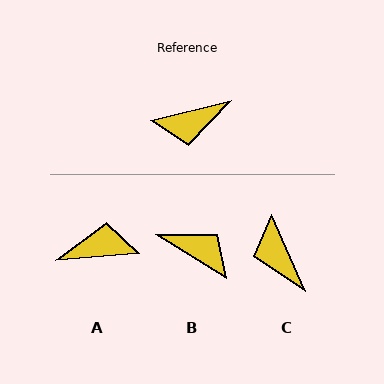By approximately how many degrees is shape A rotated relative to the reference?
Approximately 171 degrees counter-clockwise.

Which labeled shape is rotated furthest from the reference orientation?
A, about 171 degrees away.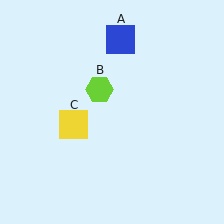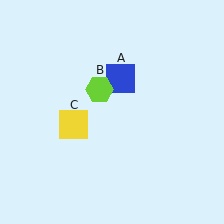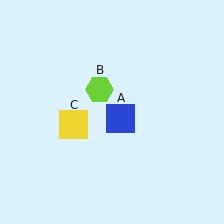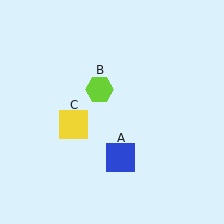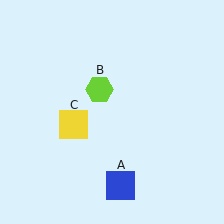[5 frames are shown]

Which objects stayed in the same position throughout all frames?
Lime hexagon (object B) and yellow square (object C) remained stationary.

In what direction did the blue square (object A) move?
The blue square (object A) moved down.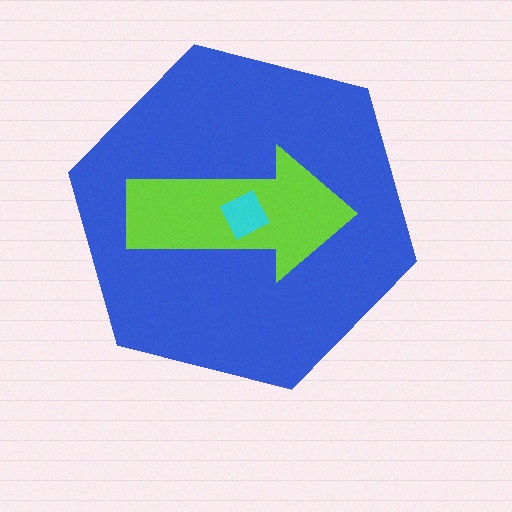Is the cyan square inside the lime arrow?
Yes.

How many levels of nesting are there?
3.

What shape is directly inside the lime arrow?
The cyan square.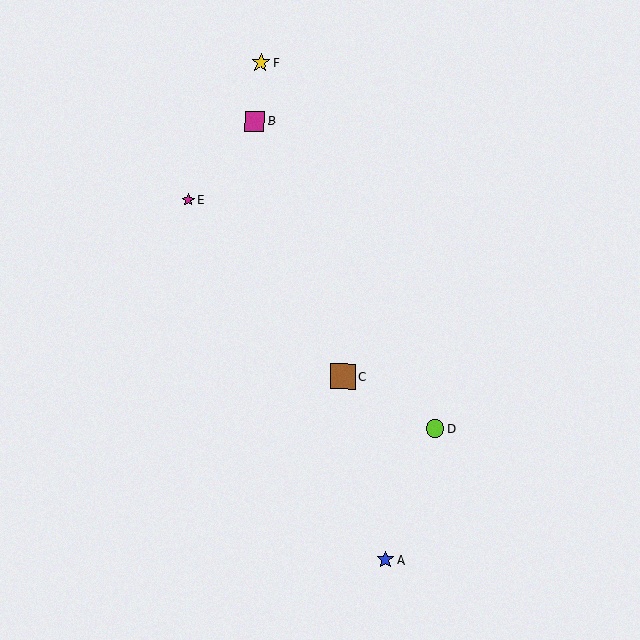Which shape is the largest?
The brown square (labeled C) is the largest.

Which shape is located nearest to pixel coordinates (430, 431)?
The lime circle (labeled D) at (435, 429) is nearest to that location.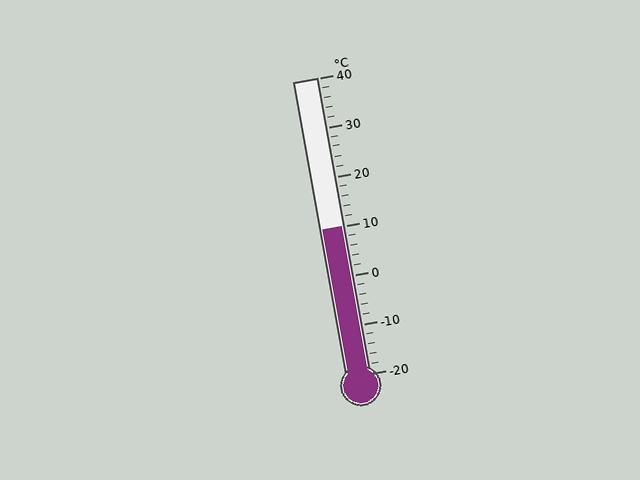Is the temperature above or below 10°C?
The temperature is at 10°C.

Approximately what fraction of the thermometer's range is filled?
The thermometer is filled to approximately 50% of its range.